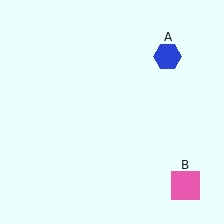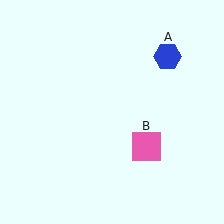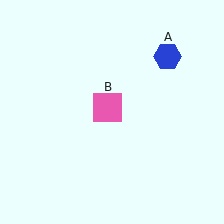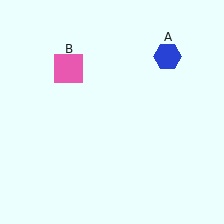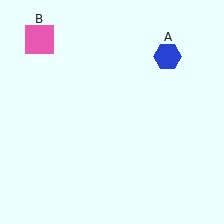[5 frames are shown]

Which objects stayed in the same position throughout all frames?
Blue hexagon (object A) remained stationary.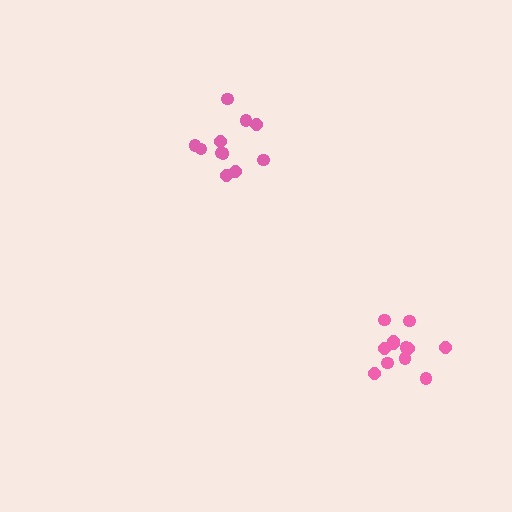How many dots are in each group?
Group 1: 11 dots, Group 2: 12 dots (23 total).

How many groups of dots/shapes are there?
There are 2 groups.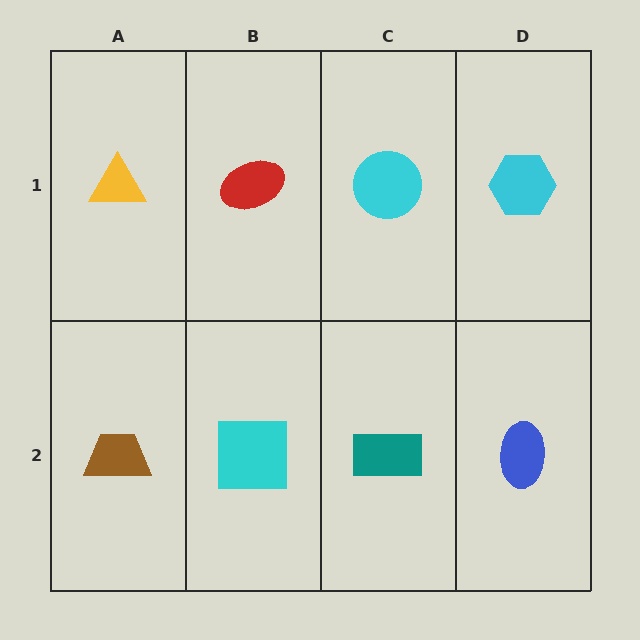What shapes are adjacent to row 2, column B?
A red ellipse (row 1, column B), a brown trapezoid (row 2, column A), a teal rectangle (row 2, column C).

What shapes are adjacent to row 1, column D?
A blue ellipse (row 2, column D), a cyan circle (row 1, column C).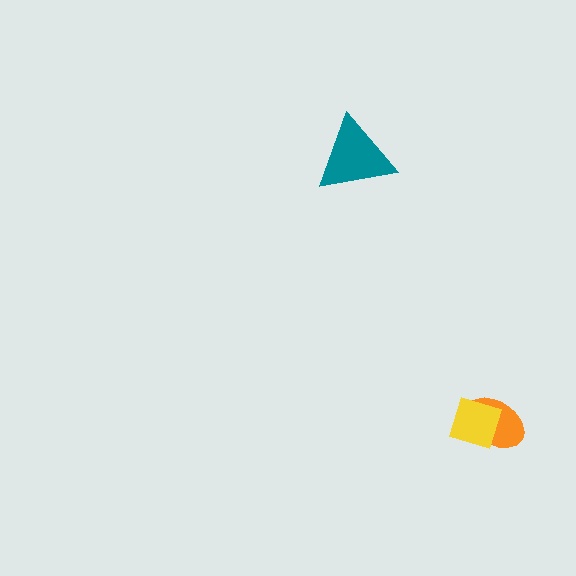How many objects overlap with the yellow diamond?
1 object overlaps with the yellow diamond.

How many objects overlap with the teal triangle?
0 objects overlap with the teal triangle.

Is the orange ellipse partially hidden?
Yes, it is partially covered by another shape.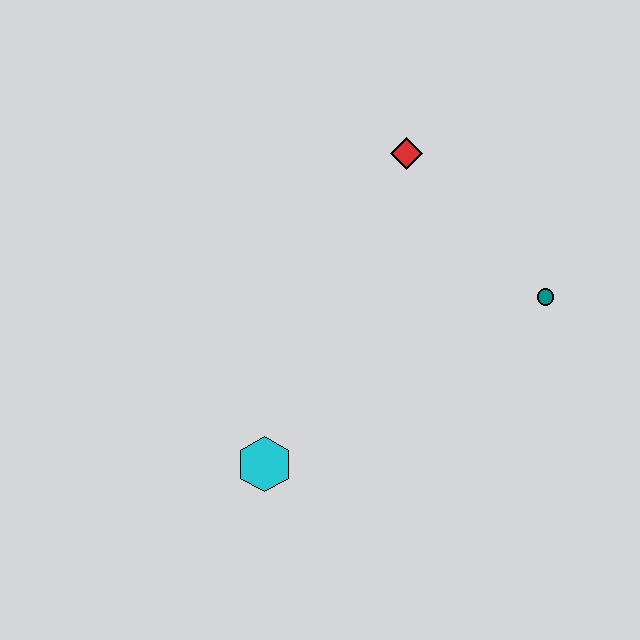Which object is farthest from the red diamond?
The cyan hexagon is farthest from the red diamond.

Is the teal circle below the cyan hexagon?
No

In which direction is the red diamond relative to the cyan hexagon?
The red diamond is above the cyan hexagon.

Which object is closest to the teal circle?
The red diamond is closest to the teal circle.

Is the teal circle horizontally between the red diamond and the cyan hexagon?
No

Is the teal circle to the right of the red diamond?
Yes